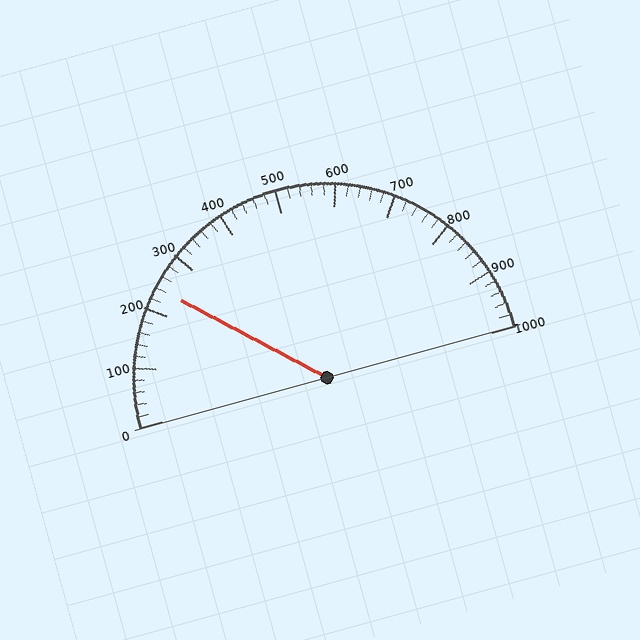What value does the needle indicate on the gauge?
The needle indicates approximately 240.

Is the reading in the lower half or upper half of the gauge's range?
The reading is in the lower half of the range (0 to 1000).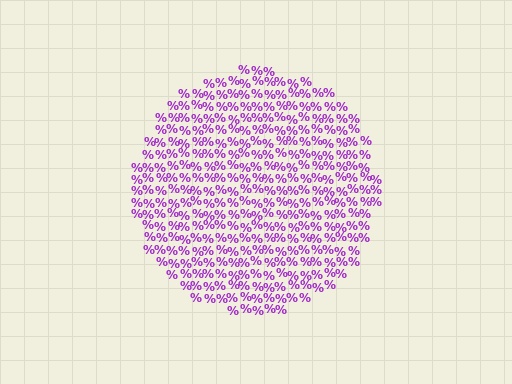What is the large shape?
The large shape is a circle.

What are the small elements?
The small elements are percent signs.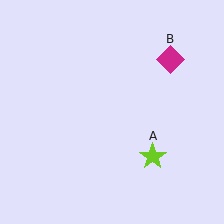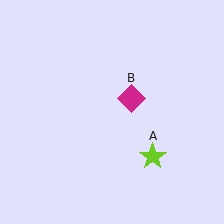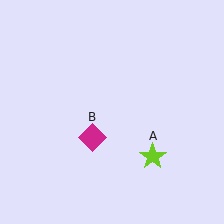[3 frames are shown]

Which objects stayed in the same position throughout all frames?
Lime star (object A) remained stationary.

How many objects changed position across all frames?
1 object changed position: magenta diamond (object B).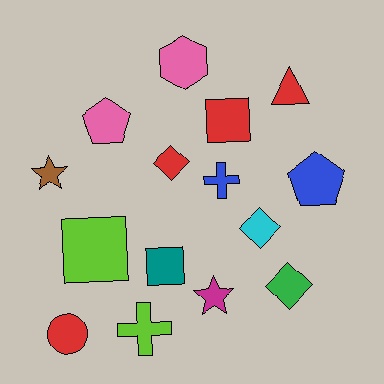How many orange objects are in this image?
There are no orange objects.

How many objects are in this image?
There are 15 objects.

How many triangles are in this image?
There is 1 triangle.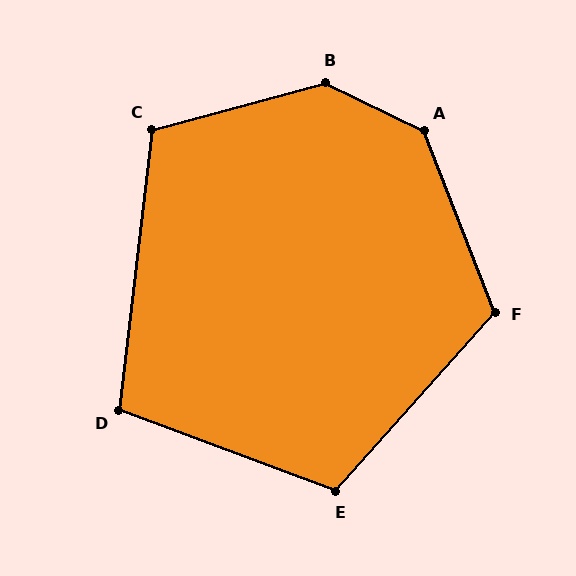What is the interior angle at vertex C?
Approximately 112 degrees (obtuse).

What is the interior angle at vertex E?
Approximately 111 degrees (obtuse).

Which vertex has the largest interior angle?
B, at approximately 139 degrees.